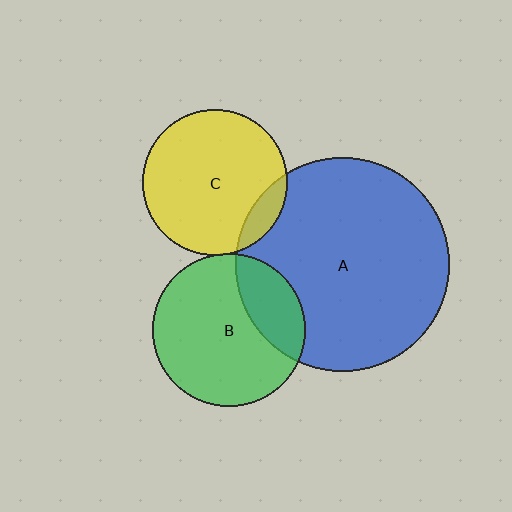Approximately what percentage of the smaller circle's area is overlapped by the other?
Approximately 25%.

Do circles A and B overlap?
Yes.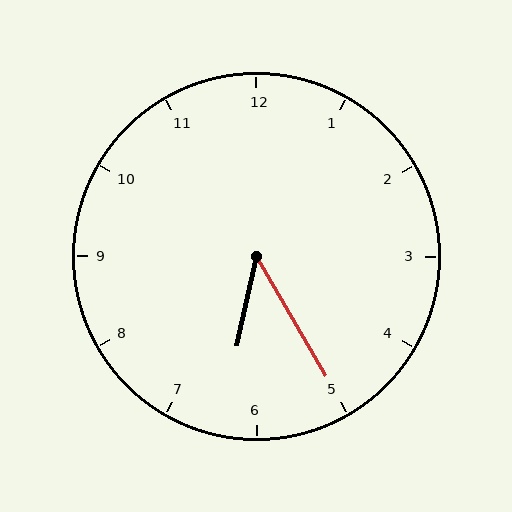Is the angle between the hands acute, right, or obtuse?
It is acute.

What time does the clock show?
6:25.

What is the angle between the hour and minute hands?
Approximately 42 degrees.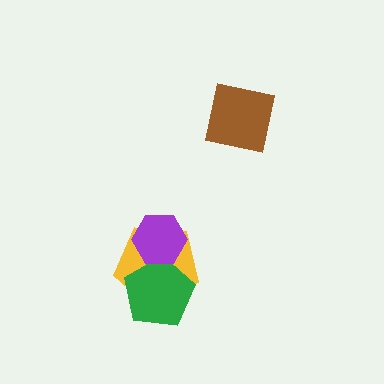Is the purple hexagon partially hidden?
No, no other shape covers it.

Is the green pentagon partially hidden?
Yes, it is partially covered by another shape.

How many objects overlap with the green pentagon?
2 objects overlap with the green pentagon.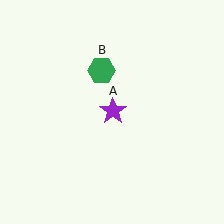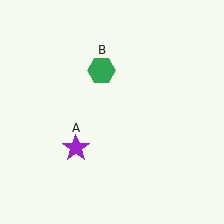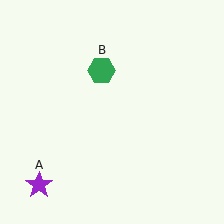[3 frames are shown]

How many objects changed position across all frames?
1 object changed position: purple star (object A).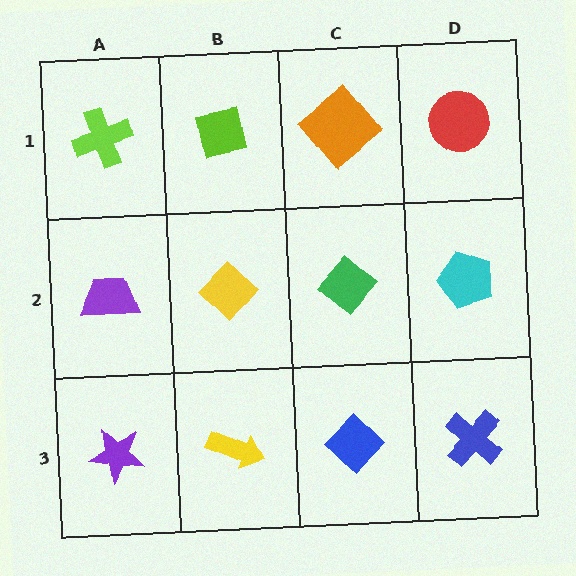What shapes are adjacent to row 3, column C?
A green diamond (row 2, column C), a yellow arrow (row 3, column B), a blue cross (row 3, column D).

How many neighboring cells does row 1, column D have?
2.